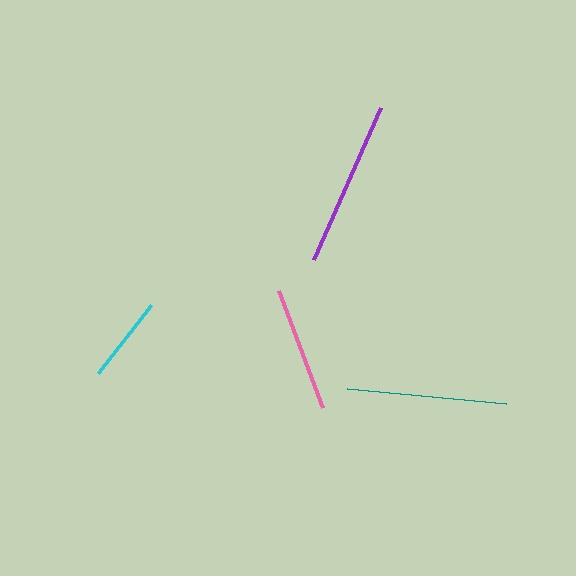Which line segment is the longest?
The purple line is the longest at approximately 167 pixels.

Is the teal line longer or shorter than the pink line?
The teal line is longer than the pink line.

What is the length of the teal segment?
The teal segment is approximately 159 pixels long.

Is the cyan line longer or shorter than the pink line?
The pink line is longer than the cyan line.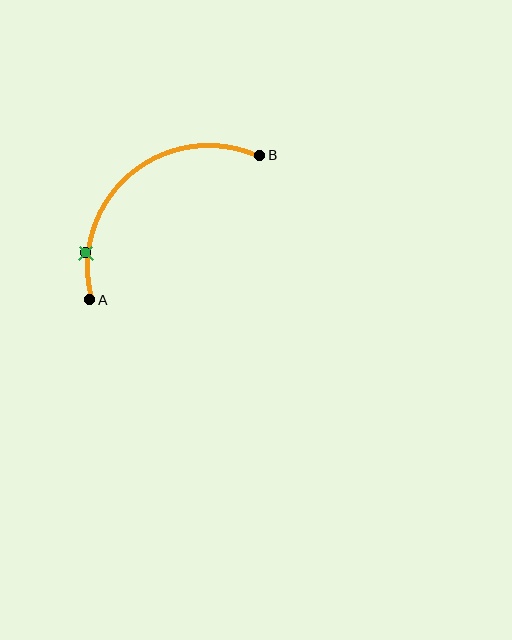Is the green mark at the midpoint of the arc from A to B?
No. The green mark lies on the arc but is closer to endpoint A. The arc midpoint would be at the point on the curve equidistant along the arc from both A and B.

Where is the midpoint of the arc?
The arc midpoint is the point on the curve farthest from the straight line joining A and B. It sits above and to the left of that line.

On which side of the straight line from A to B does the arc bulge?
The arc bulges above and to the left of the straight line connecting A and B.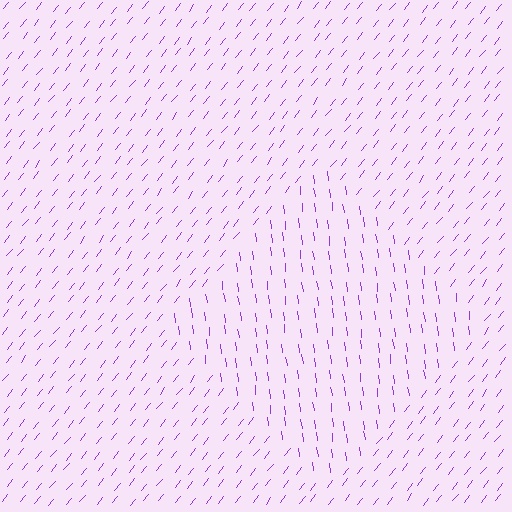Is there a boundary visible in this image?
Yes, there is a texture boundary formed by a change in line orientation.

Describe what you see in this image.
The image is filled with small purple line segments. A diamond region in the image has lines oriented differently from the surrounding lines, creating a visible texture boundary.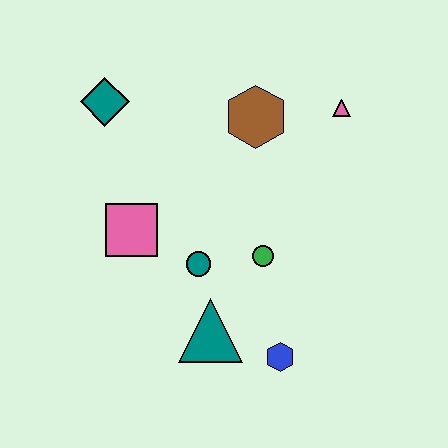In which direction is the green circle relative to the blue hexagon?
The green circle is above the blue hexagon.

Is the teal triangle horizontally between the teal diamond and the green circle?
Yes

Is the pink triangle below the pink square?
No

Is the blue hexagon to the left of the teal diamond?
No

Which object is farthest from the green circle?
The teal diamond is farthest from the green circle.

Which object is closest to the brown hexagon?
The pink triangle is closest to the brown hexagon.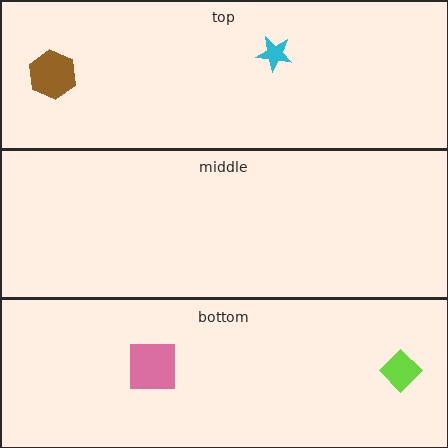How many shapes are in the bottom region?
2.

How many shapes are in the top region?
2.